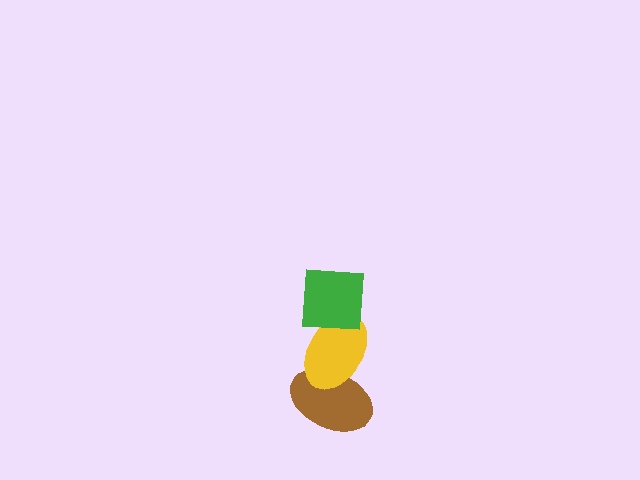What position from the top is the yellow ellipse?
The yellow ellipse is 2nd from the top.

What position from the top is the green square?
The green square is 1st from the top.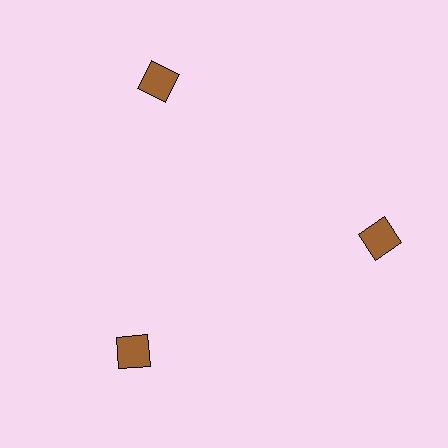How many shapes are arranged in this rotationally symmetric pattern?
There are 3 shapes, arranged in 3 groups of 1.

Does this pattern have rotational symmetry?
Yes, this pattern has 3-fold rotational symmetry. It looks the same after rotating 120 degrees around the center.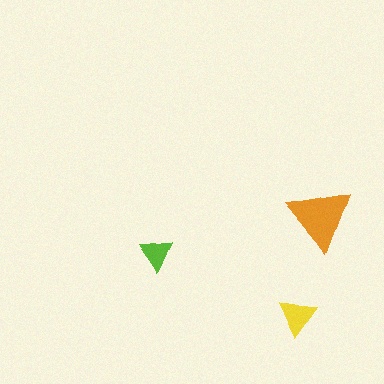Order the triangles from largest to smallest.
the orange one, the yellow one, the lime one.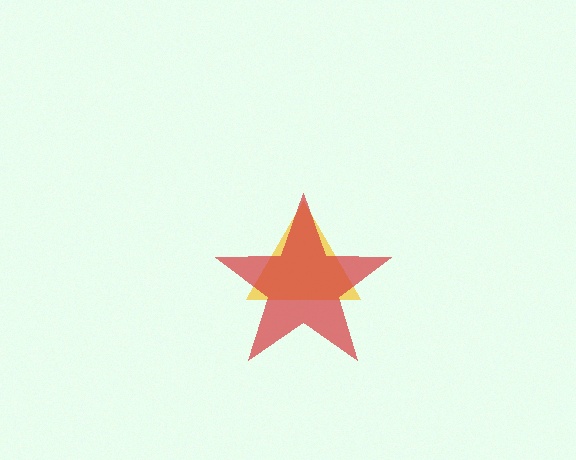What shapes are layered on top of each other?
The layered shapes are: a yellow triangle, a red star.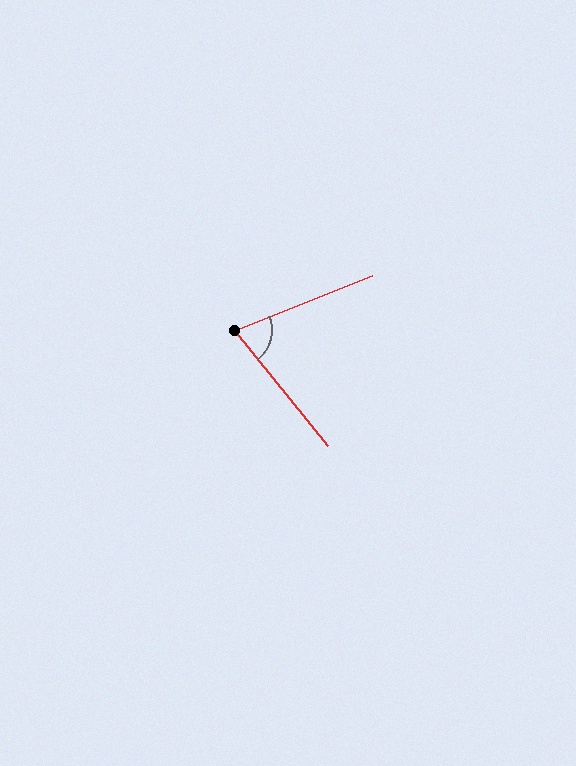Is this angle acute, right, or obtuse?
It is acute.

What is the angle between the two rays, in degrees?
Approximately 73 degrees.